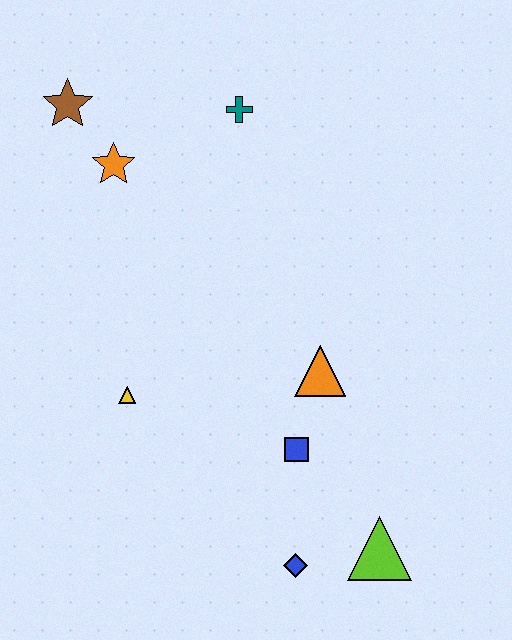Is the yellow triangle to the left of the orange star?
No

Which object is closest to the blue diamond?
The lime triangle is closest to the blue diamond.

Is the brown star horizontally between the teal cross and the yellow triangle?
No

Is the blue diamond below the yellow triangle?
Yes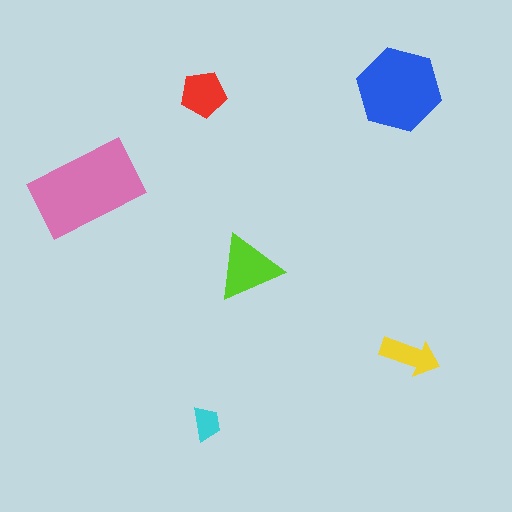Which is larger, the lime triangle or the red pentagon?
The lime triangle.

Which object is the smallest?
The cyan trapezoid.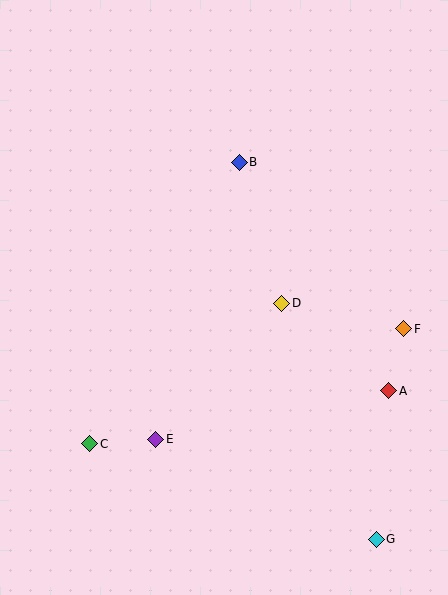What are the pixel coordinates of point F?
Point F is at (404, 329).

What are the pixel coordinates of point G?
Point G is at (376, 539).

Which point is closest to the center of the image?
Point D at (282, 303) is closest to the center.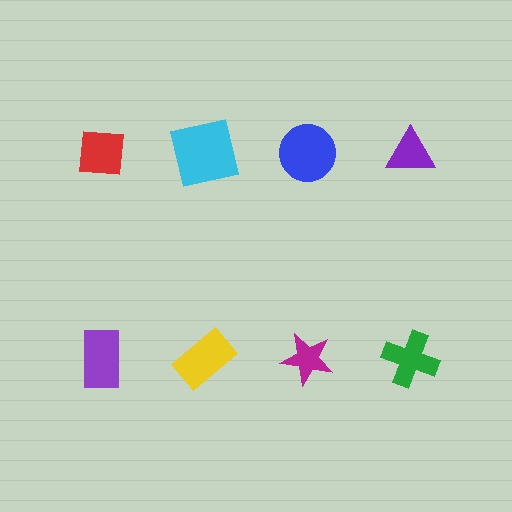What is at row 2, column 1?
A purple rectangle.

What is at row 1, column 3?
A blue circle.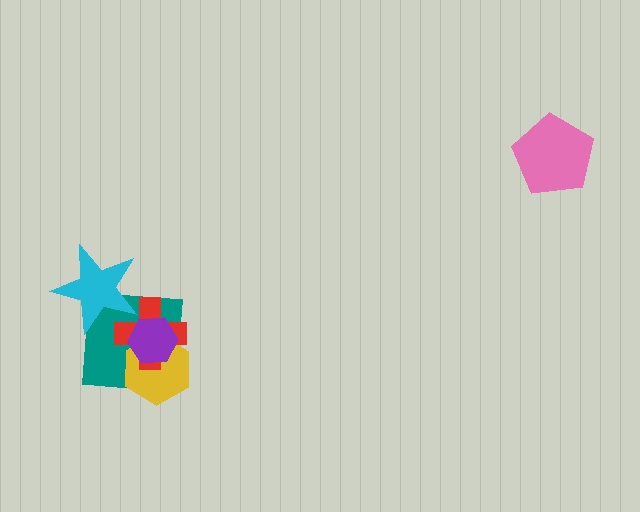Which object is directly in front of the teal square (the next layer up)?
The yellow hexagon is directly in front of the teal square.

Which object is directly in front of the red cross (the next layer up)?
The cyan star is directly in front of the red cross.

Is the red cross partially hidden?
Yes, it is partially covered by another shape.